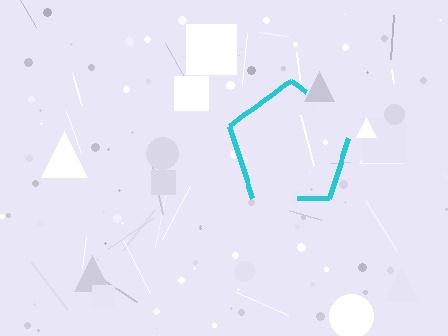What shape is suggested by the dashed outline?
The dashed outline suggests a pentagon.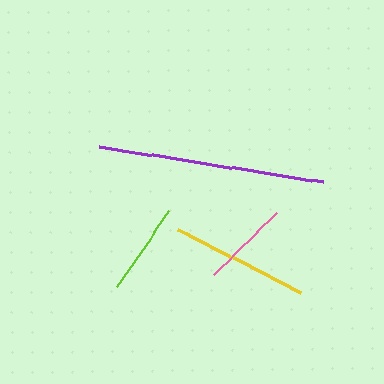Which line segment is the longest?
The purple line is the longest at approximately 226 pixels.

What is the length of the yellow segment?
The yellow segment is approximately 137 pixels long.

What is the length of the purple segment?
The purple segment is approximately 226 pixels long.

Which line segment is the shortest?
The pink line is the shortest at approximately 88 pixels.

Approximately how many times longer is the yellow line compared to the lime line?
The yellow line is approximately 1.5 times the length of the lime line.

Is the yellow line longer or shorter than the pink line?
The yellow line is longer than the pink line.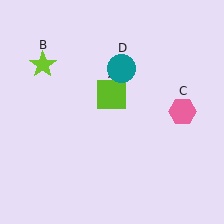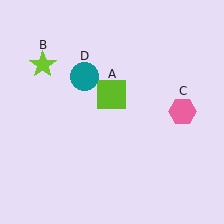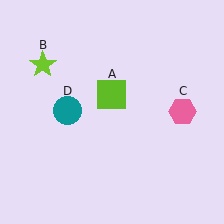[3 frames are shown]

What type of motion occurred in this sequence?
The teal circle (object D) rotated counterclockwise around the center of the scene.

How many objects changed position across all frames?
1 object changed position: teal circle (object D).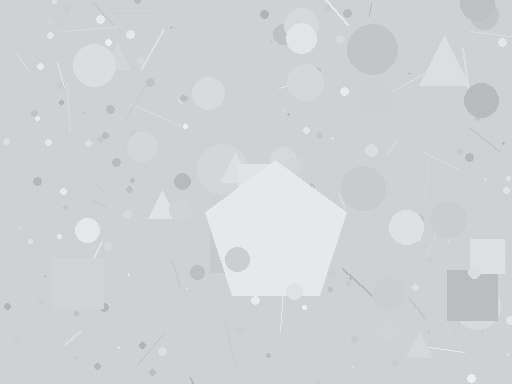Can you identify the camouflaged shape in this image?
The camouflaged shape is a pentagon.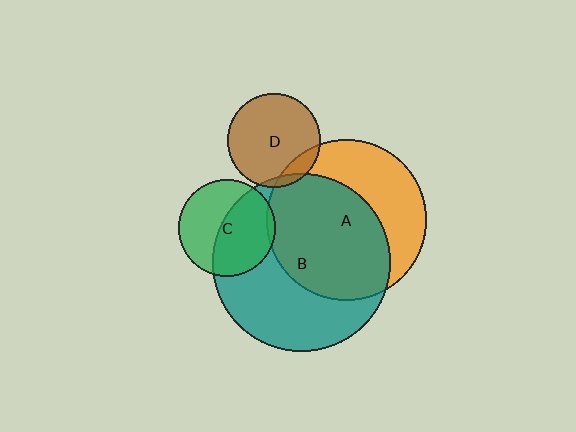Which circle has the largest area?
Circle B (teal).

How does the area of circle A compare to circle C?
Approximately 2.7 times.